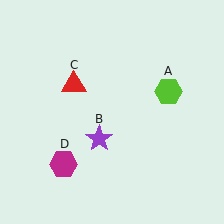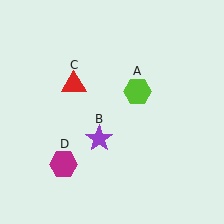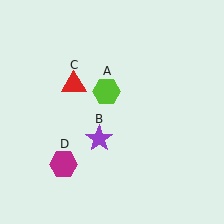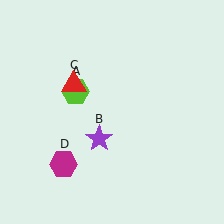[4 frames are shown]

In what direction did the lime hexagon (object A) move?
The lime hexagon (object A) moved left.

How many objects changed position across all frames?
1 object changed position: lime hexagon (object A).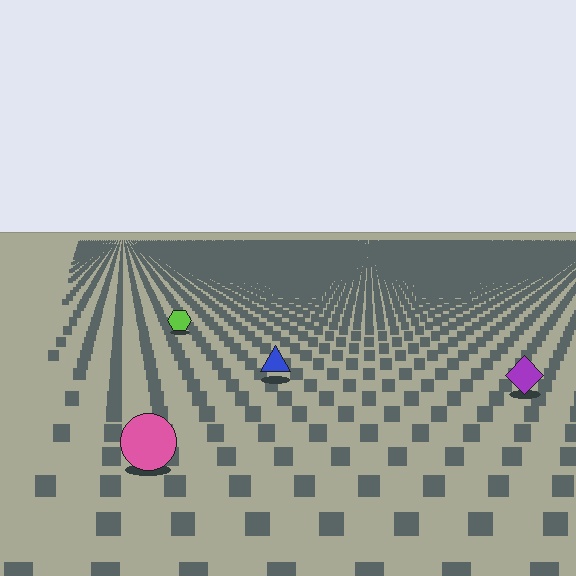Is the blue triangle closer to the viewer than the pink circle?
No. The pink circle is closer — you can tell from the texture gradient: the ground texture is coarser near it.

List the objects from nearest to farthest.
From nearest to farthest: the pink circle, the purple diamond, the blue triangle, the lime hexagon.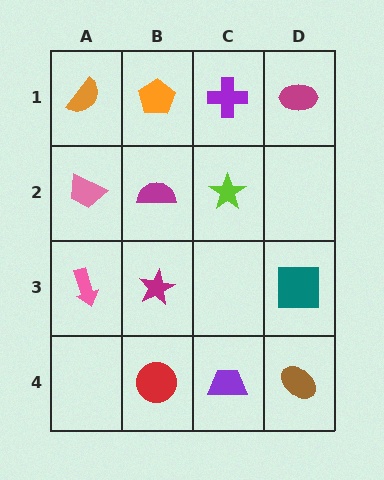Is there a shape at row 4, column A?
No, that cell is empty.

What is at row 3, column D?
A teal square.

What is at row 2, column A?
A pink trapezoid.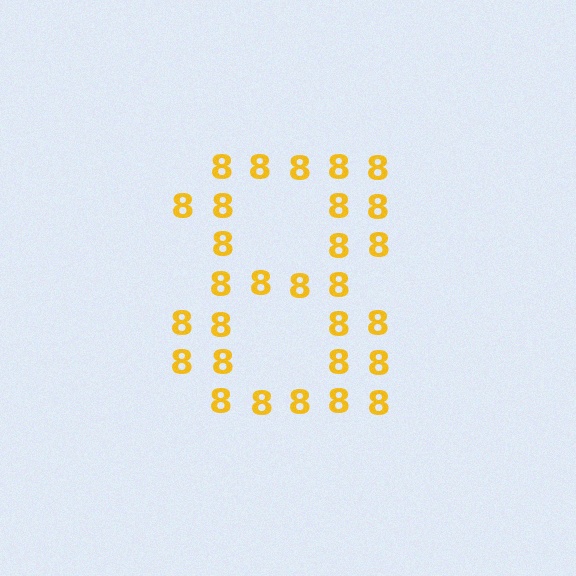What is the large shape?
The large shape is the digit 8.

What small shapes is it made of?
It is made of small digit 8's.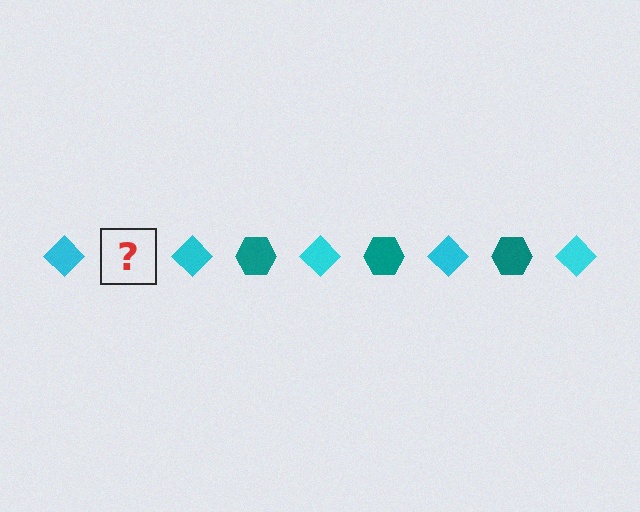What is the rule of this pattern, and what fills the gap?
The rule is that the pattern alternates between cyan diamond and teal hexagon. The gap should be filled with a teal hexagon.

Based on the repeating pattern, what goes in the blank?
The blank should be a teal hexagon.